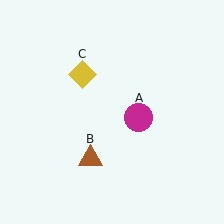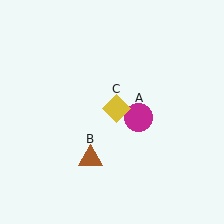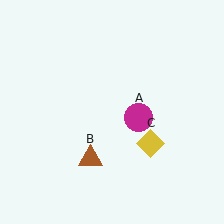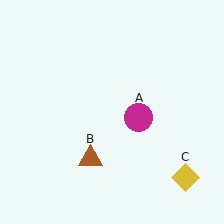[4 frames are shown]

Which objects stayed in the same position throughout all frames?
Magenta circle (object A) and brown triangle (object B) remained stationary.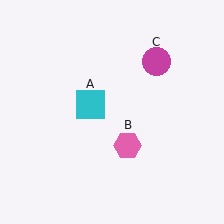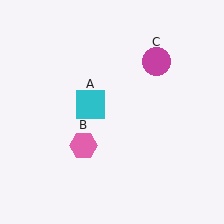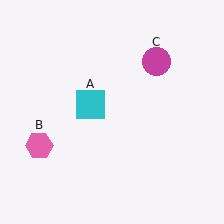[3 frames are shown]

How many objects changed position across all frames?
1 object changed position: pink hexagon (object B).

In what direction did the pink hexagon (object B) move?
The pink hexagon (object B) moved left.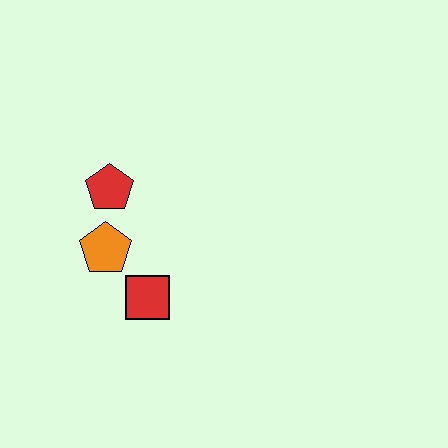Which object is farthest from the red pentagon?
The red square is farthest from the red pentagon.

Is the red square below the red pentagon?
Yes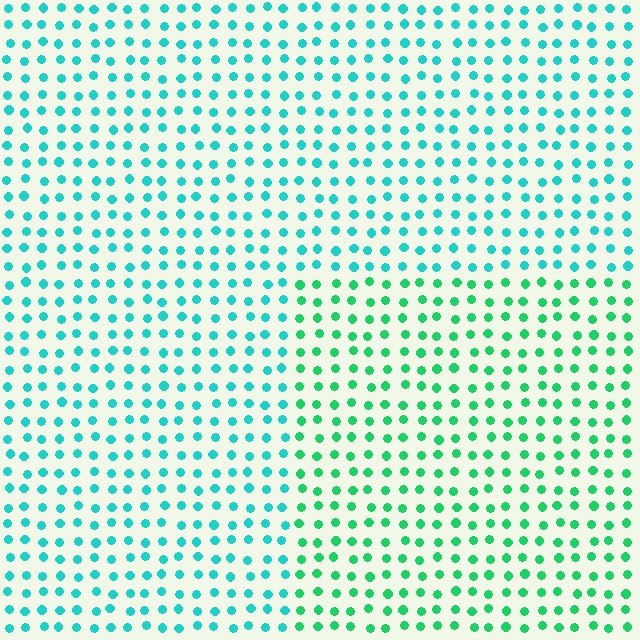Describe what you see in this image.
The image is filled with small cyan elements in a uniform arrangement. A rectangle-shaped region is visible where the elements are tinted to a slightly different hue, forming a subtle color boundary.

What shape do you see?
I see a rectangle.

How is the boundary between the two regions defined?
The boundary is defined purely by a slight shift in hue (about 32 degrees). Spacing, size, and orientation are identical on both sides.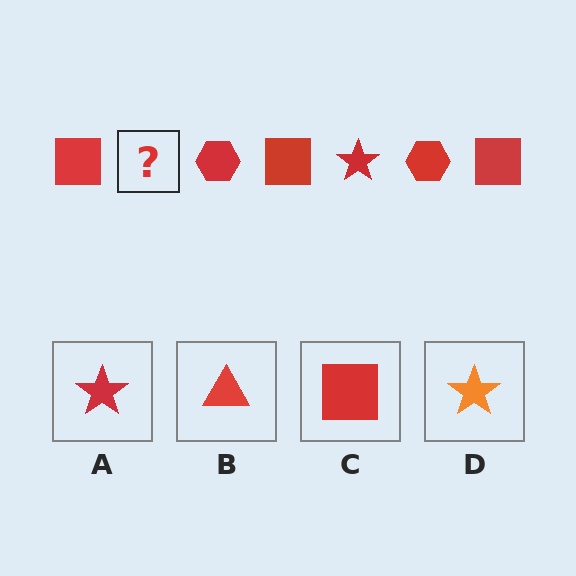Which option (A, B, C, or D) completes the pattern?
A.